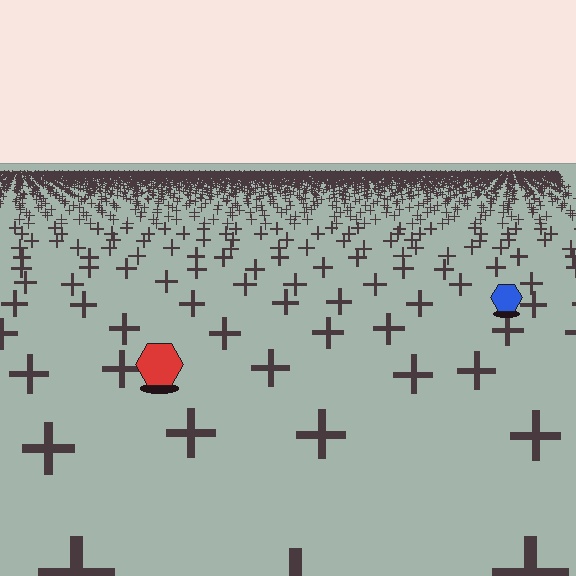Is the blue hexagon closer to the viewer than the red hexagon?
No. The red hexagon is closer — you can tell from the texture gradient: the ground texture is coarser near it.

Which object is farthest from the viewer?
The blue hexagon is farthest from the viewer. It appears smaller and the ground texture around it is denser.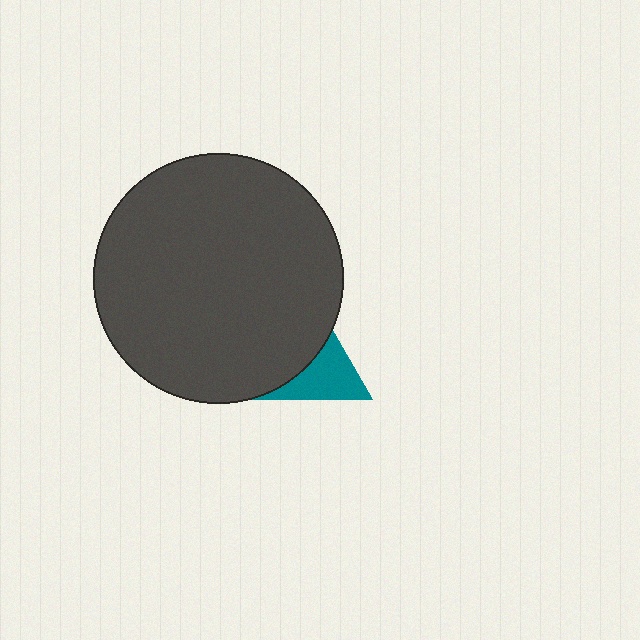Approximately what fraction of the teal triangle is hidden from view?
Roughly 54% of the teal triangle is hidden behind the dark gray circle.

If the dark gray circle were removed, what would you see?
You would see the complete teal triangle.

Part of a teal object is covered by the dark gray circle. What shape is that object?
It is a triangle.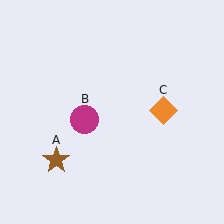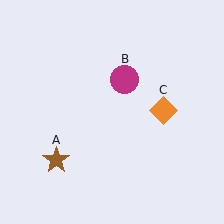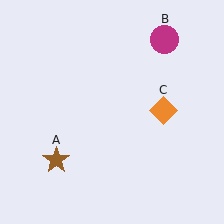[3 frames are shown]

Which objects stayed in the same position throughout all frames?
Brown star (object A) and orange diamond (object C) remained stationary.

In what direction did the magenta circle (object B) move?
The magenta circle (object B) moved up and to the right.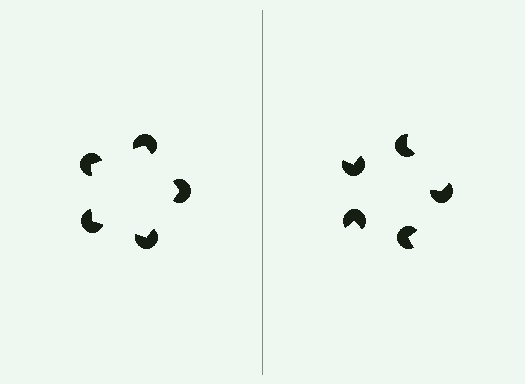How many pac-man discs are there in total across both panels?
10 — 5 on each side.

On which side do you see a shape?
An illusory pentagon appears on the left side. On the right side the wedge cuts are rotated, so no coherent shape forms.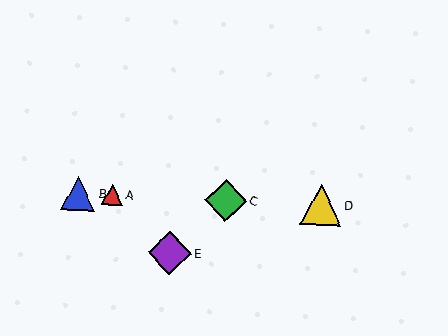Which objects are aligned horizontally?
Objects A, B, C, D are aligned horizontally.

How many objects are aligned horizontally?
4 objects (A, B, C, D) are aligned horizontally.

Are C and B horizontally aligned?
Yes, both are at y≈200.